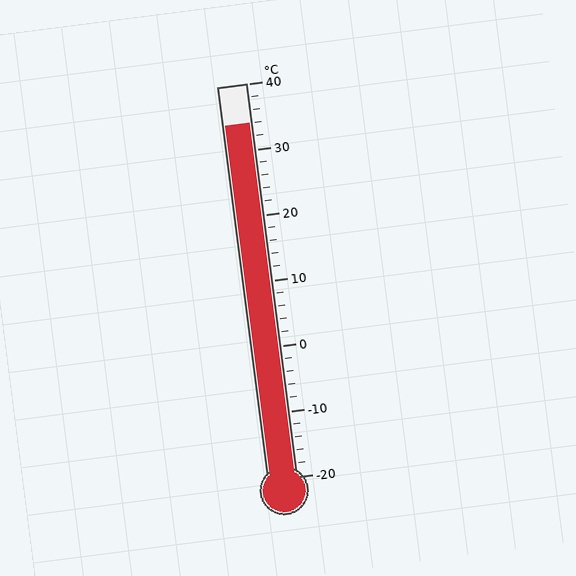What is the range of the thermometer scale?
The thermometer scale ranges from -20°C to 40°C.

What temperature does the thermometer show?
The thermometer shows approximately 34°C.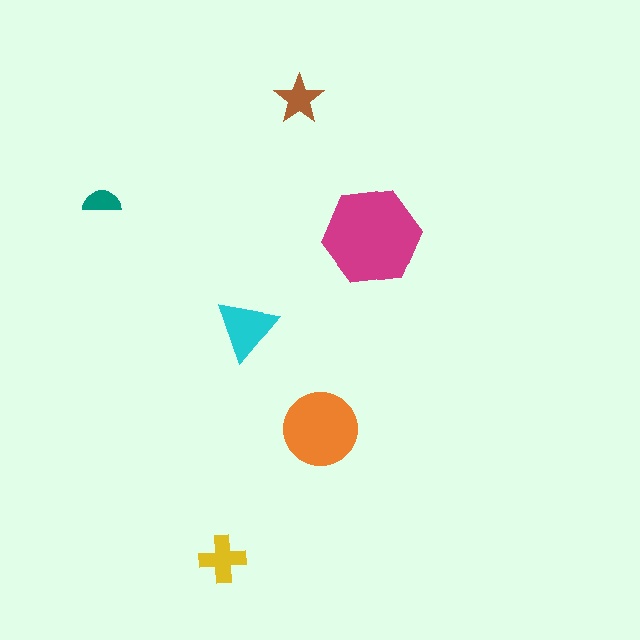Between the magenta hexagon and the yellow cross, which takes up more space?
The magenta hexagon.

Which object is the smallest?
The teal semicircle.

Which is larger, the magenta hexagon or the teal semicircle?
The magenta hexagon.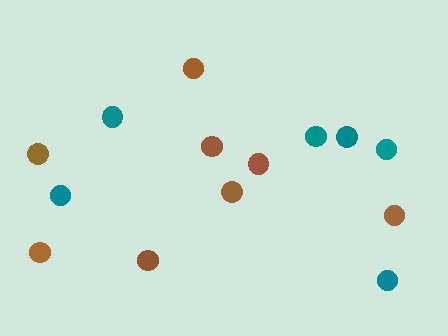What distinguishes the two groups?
There are 2 groups: one group of brown circles (8) and one group of teal circles (6).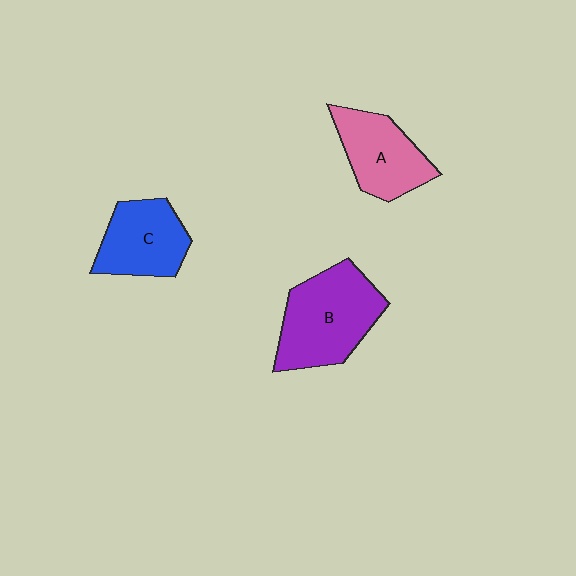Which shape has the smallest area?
Shape C (blue).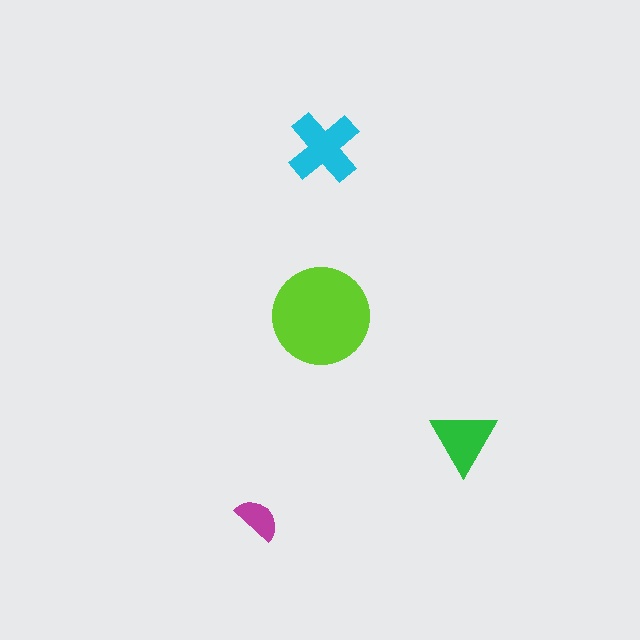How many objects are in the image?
There are 4 objects in the image.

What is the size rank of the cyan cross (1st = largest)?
2nd.